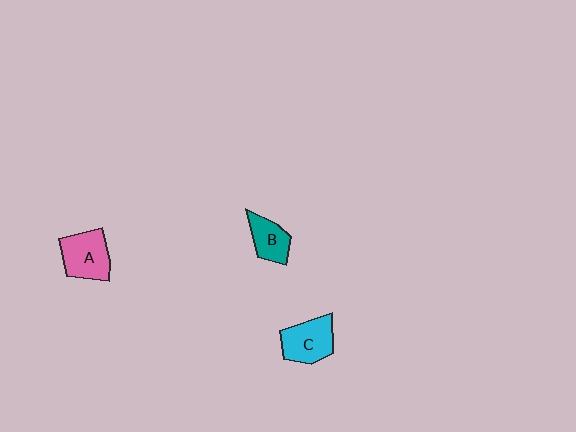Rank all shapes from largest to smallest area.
From largest to smallest: A (pink), C (cyan), B (teal).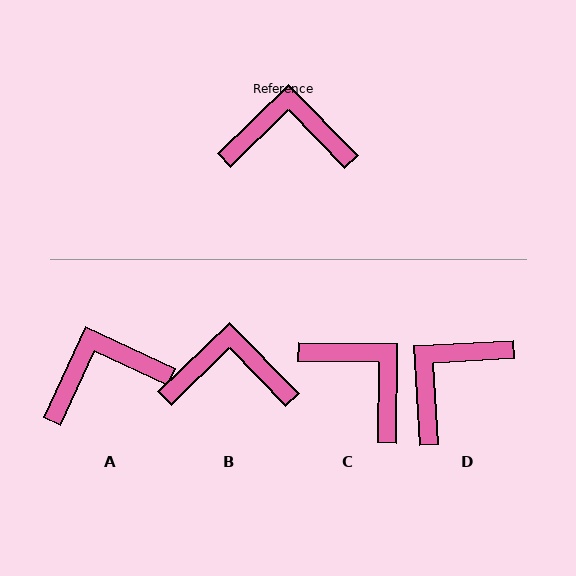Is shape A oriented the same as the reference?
No, it is off by about 21 degrees.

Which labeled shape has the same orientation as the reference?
B.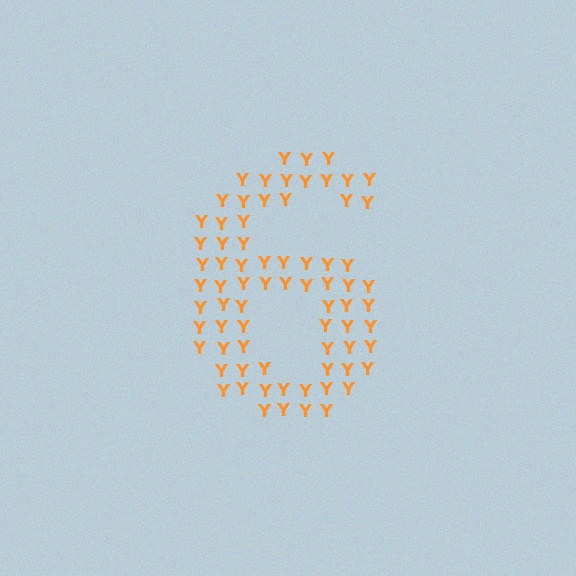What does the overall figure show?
The overall figure shows the digit 6.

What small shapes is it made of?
It is made of small letter Y's.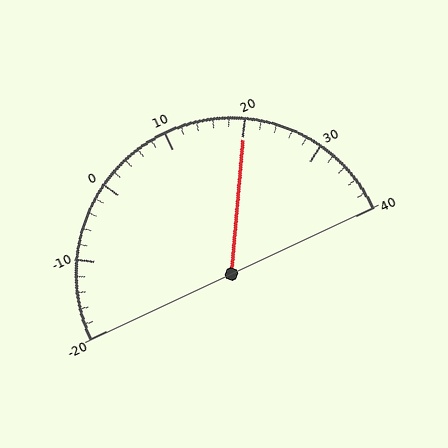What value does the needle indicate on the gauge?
The needle indicates approximately 20.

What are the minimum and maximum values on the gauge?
The gauge ranges from -20 to 40.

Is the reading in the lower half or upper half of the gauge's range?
The reading is in the upper half of the range (-20 to 40).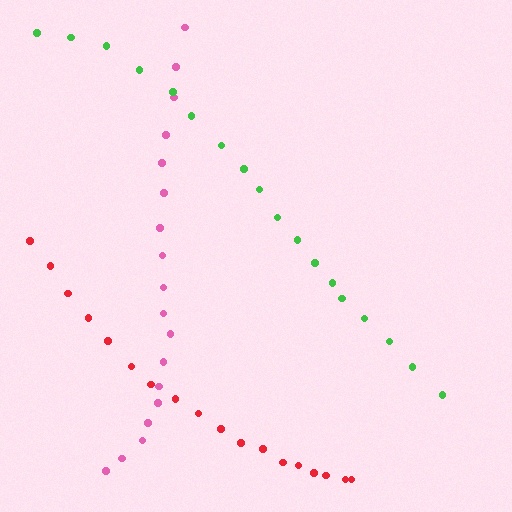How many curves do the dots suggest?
There are 3 distinct paths.